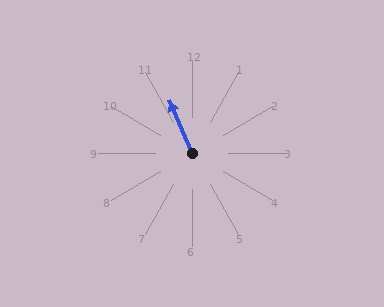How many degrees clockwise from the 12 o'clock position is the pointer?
Approximately 337 degrees.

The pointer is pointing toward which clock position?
Roughly 11 o'clock.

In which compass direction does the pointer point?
Northwest.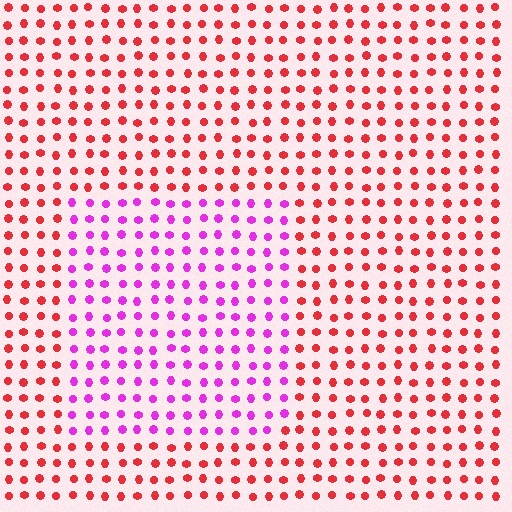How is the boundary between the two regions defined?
The boundary is defined purely by a slight shift in hue (about 56 degrees). Spacing, size, and orientation are identical on both sides.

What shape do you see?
I see a rectangle.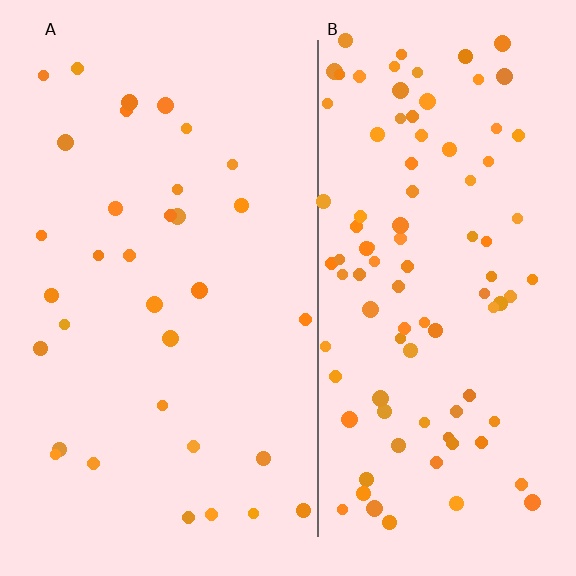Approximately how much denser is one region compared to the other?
Approximately 2.9× — region B over region A.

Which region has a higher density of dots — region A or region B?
B (the right).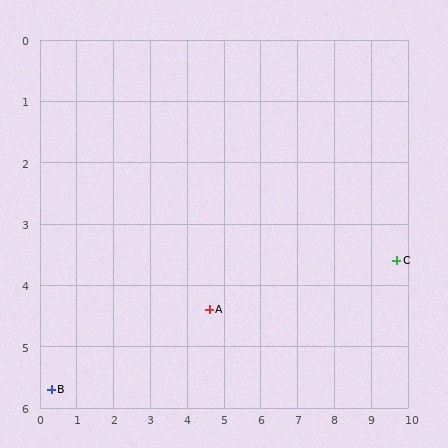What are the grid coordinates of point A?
Point A is at approximately (4.6, 4.4).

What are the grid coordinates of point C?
Point C is at approximately (9.7, 3.6).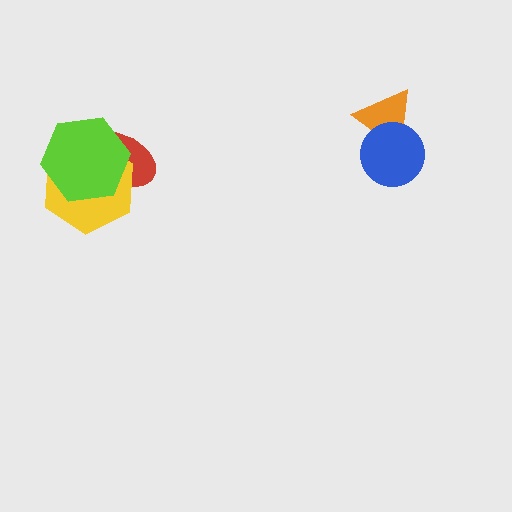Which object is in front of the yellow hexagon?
The lime hexagon is in front of the yellow hexagon.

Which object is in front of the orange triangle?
The blue circle is in front of the orange triangle.